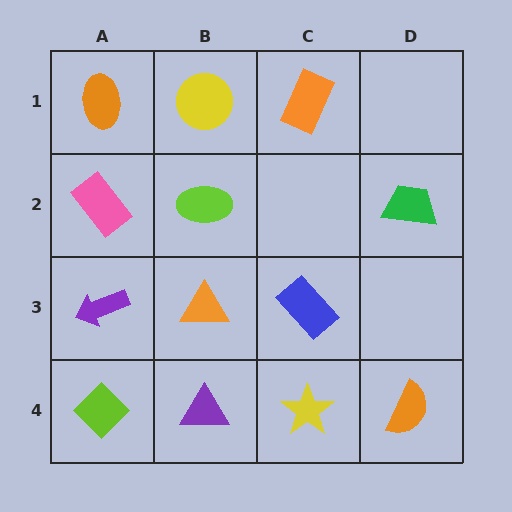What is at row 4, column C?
A yellow star.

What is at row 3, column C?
A blue rectangle.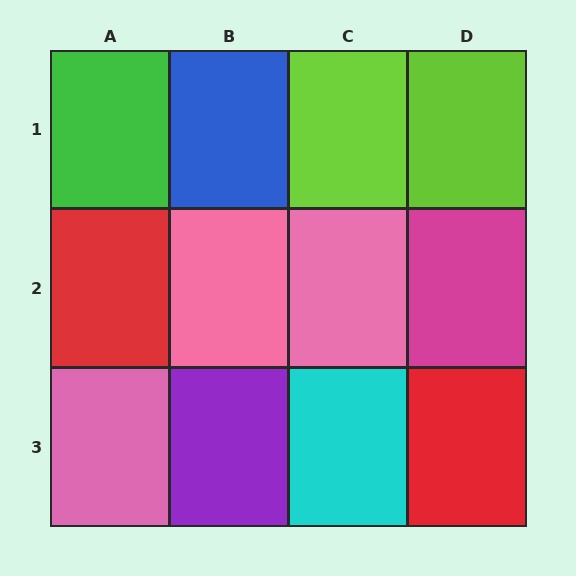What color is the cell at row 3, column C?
Cyan.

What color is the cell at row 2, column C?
Pink.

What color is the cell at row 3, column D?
Red.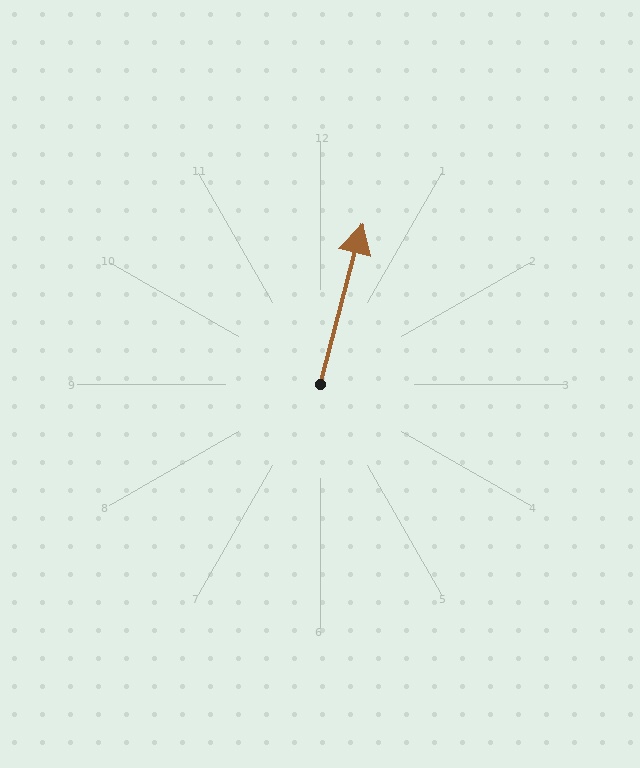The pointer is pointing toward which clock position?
Roughly 12 o'clock.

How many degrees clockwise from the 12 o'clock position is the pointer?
Approximately 15 degrees.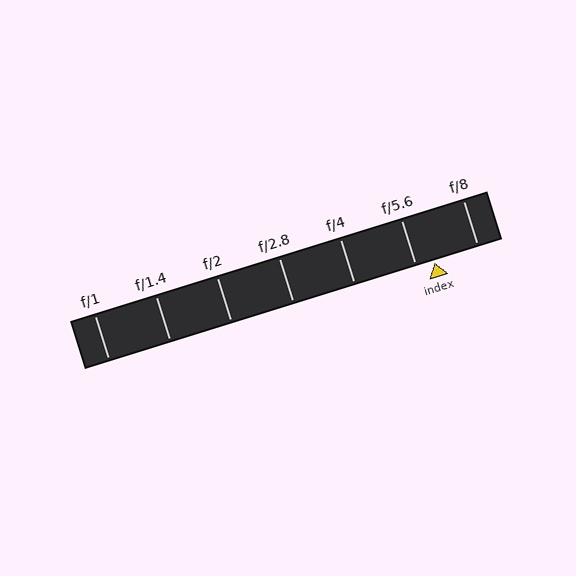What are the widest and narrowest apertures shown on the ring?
The widest aperture shown is f/1 and the narrowest is f/8.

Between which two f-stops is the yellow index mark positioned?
The index mark is between f/5.6 and f/8.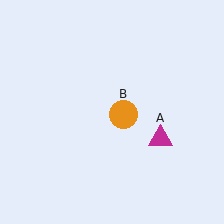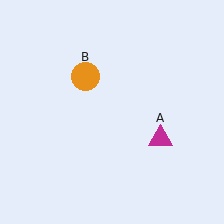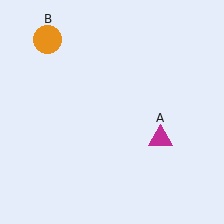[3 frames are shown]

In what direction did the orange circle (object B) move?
The orange circle (object B) moved up and to the left.